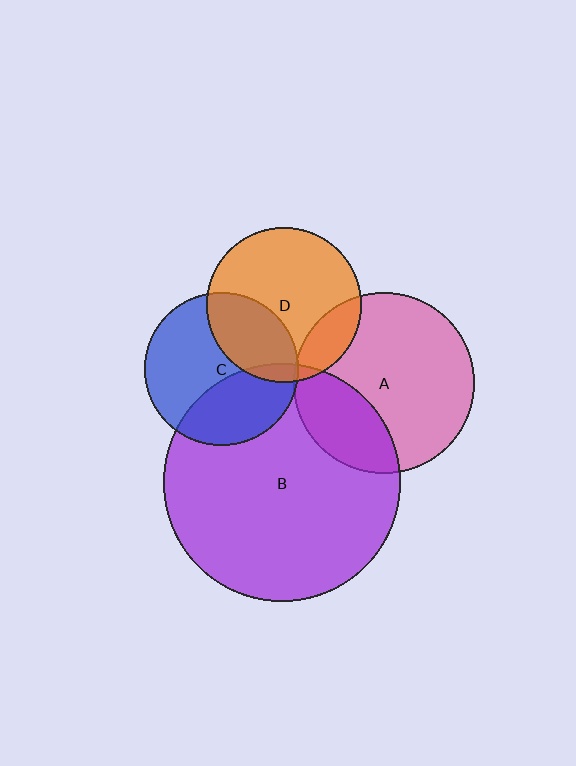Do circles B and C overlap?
Yes.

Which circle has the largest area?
Circle B (purple).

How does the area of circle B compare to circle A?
Approximately 1.7 times.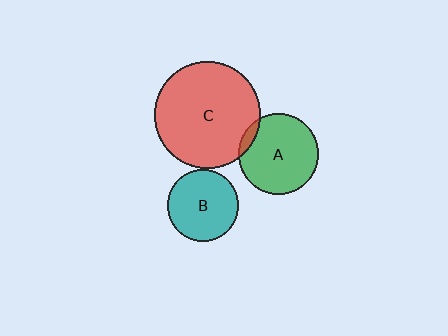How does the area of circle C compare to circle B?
Approximately 2.2 times.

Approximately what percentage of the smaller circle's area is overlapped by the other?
Approximately 10%.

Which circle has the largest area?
Circle C (red).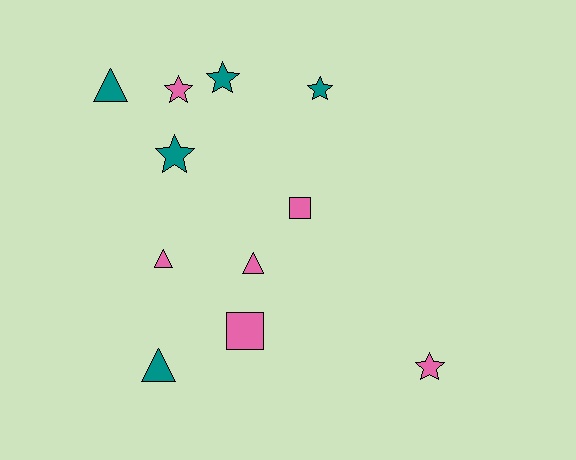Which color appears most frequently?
Pink, with 6 objects.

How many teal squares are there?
There are no teal squares.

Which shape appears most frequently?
Star, with 5 objects.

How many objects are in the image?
There are 11 objects.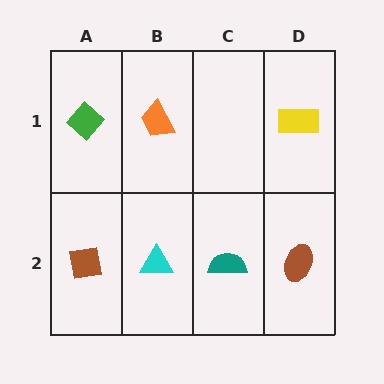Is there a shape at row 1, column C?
No, that cell is empty.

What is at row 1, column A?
A green diamond.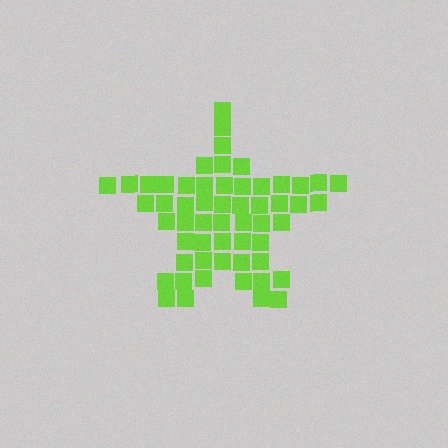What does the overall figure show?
The overall figure shows a star.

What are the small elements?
The small elements are squares.